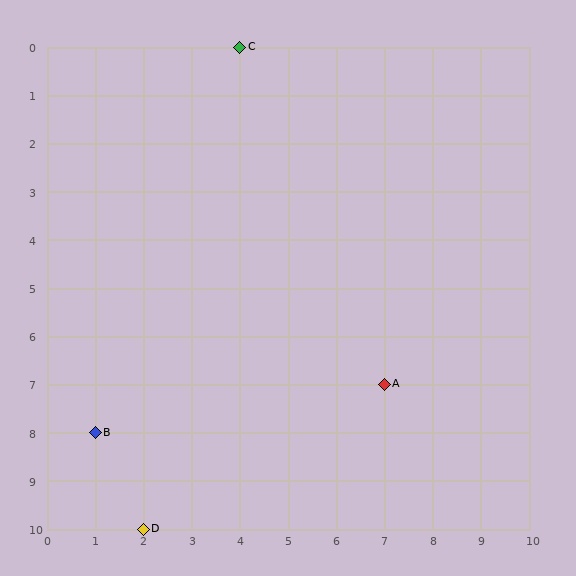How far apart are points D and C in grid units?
Points D and C are 2 columns and 10 rows apart (about 10.2 grid units diagonally).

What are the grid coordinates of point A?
Point A is at grid coordinates (7, 7).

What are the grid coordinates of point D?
Point D is at grid coordinates (2, 10).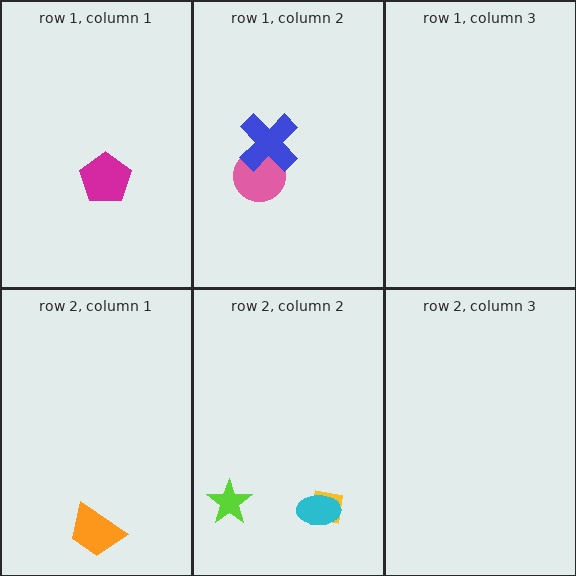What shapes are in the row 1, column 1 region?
The magenta pentagon.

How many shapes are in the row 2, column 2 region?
3.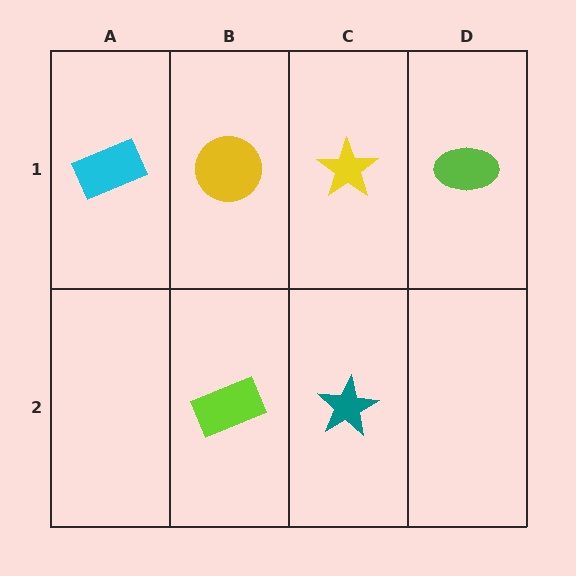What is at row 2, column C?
A teal star.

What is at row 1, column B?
A yellow circle.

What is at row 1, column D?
A lime ellipse.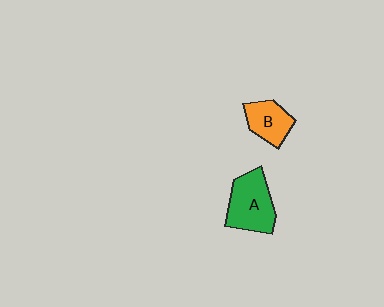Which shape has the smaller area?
Shape B (orange).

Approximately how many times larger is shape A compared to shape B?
Approximately 1.5 times.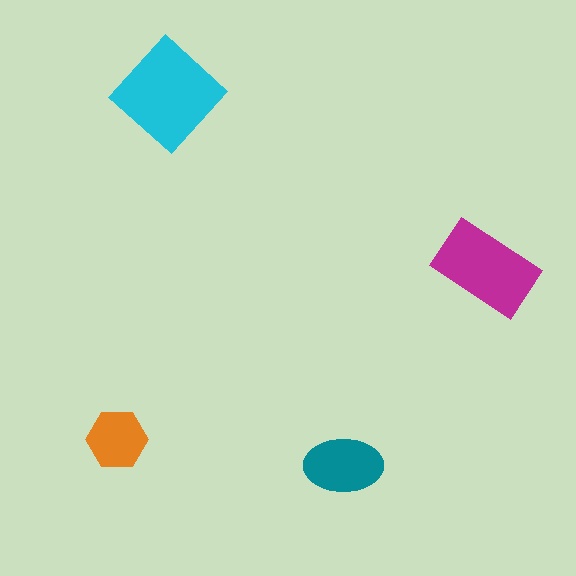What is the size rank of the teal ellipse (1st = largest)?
3rd.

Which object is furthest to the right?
The magenta rectangle is rightmost.